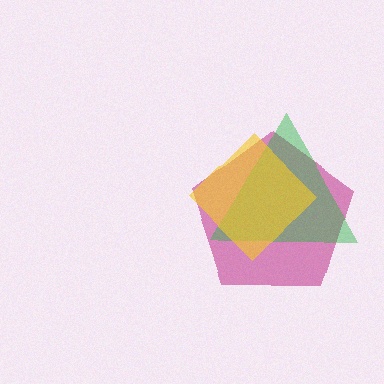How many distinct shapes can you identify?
There are 3 distinct shapes: a magenta pentagon, a green triangle, a yellow diamond.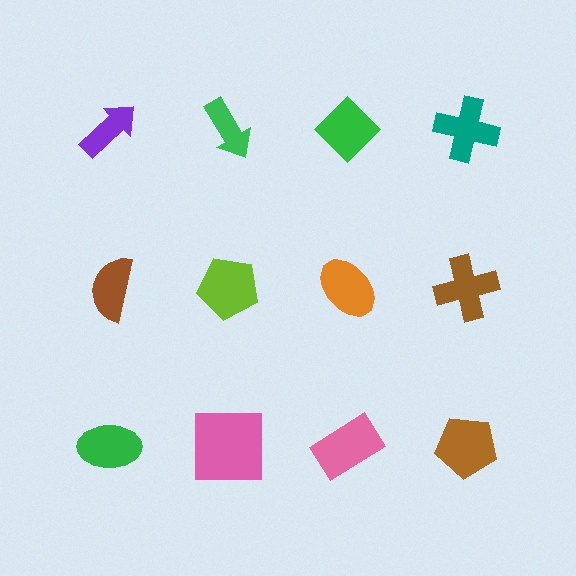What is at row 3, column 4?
A brown pentagon.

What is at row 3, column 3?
A pink rectangle.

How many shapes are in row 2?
4 shapes.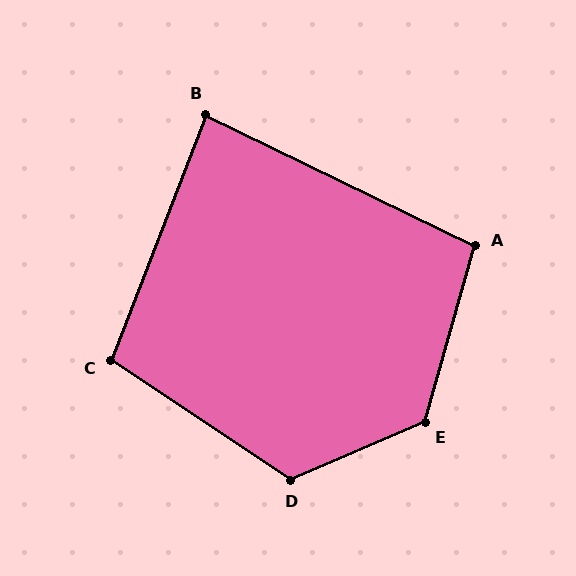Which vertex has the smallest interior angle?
B, at approximately 85 degrees.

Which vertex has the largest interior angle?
E, at approximately 129 degrees.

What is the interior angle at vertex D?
Approximately 123 degrees (obtuse).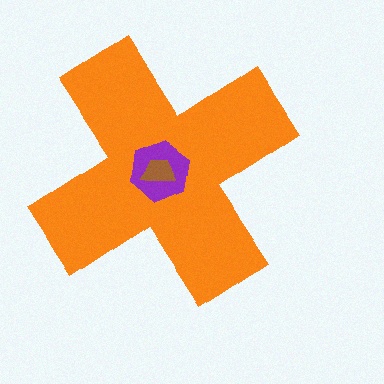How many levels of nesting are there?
3.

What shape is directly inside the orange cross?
The purple hexagon.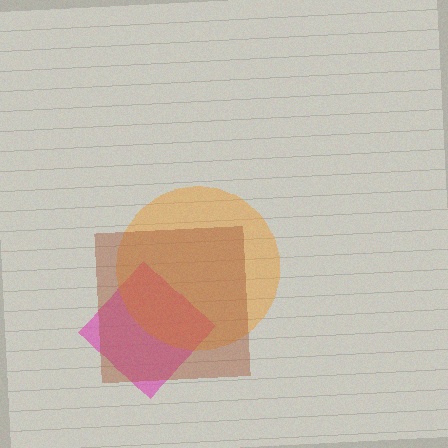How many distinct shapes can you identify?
There are 3 distinct shapes: a pink diamond, an orange circle, a brown square.